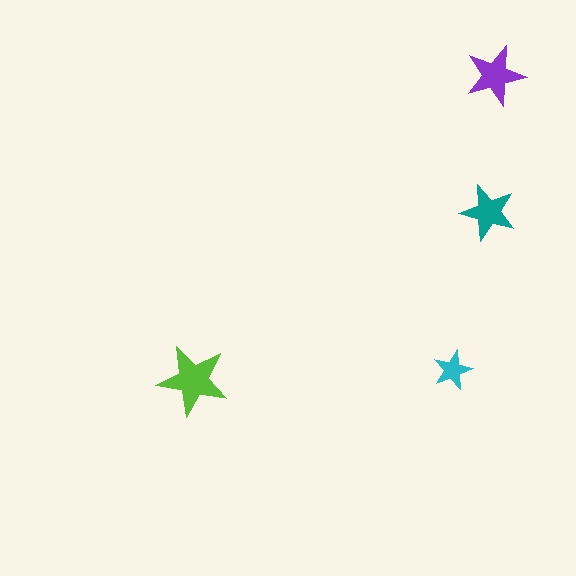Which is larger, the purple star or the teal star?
The purple one.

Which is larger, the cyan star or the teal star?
The teal one.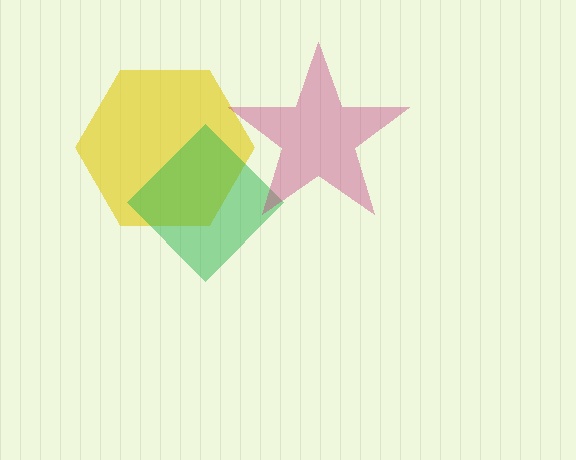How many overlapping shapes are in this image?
There are 3 overlapping shapes in the image.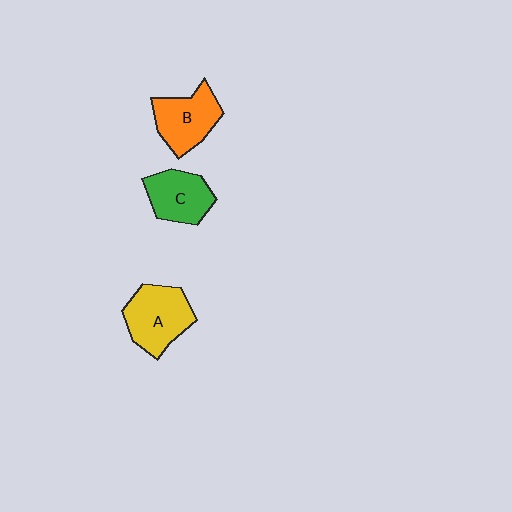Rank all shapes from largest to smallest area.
From largest to smallest: A (yellow), B (orange), C (green).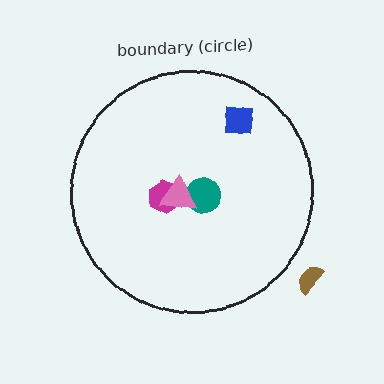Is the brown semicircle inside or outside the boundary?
Outside.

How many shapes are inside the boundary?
4 inside, 1 outside.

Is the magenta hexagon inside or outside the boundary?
Inside.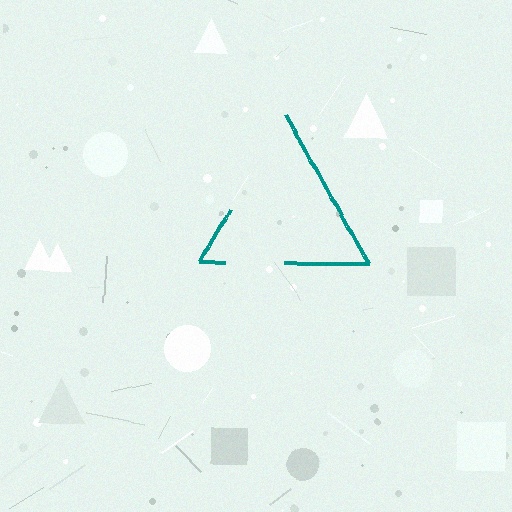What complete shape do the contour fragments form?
The contour fragments form a triangle.